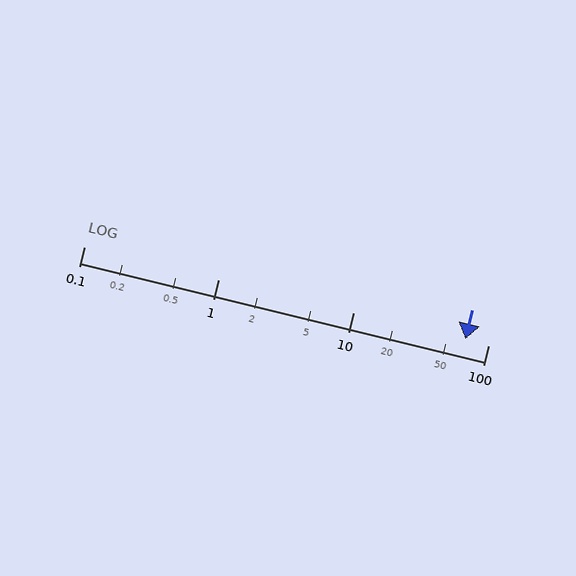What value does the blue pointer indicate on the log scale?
The pointer indicates approximately 68.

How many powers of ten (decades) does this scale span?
The scale spans 3 decades, from 0.1 to 100.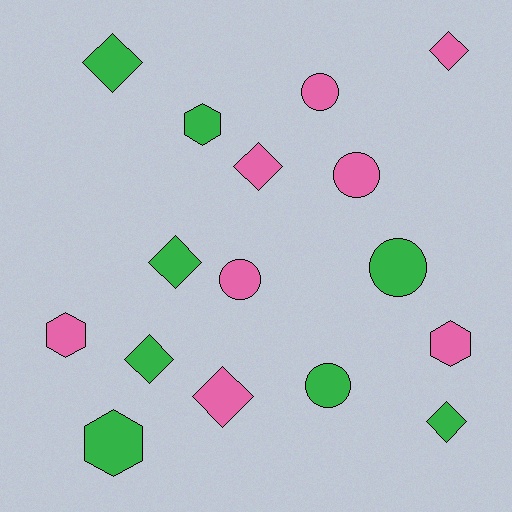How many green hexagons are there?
There are 2 green hexagons.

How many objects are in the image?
There are 16 objects.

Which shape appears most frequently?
Diamond, with 7 objects.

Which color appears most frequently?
Green, with 8 objects.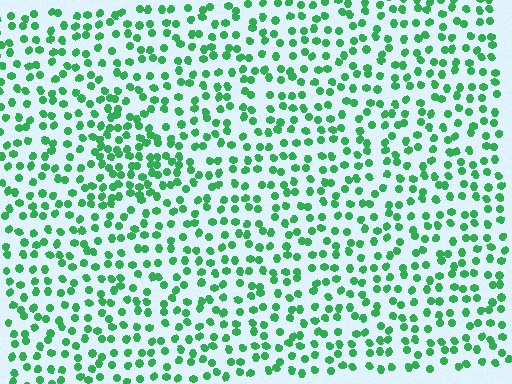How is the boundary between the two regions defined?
The boundary is defined by a change in element density (approximately 1.7x ratio). All elements are the same color, size, and shape.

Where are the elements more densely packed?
The elements are more densely packed inside the triangle boundary.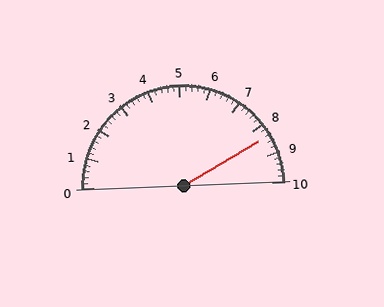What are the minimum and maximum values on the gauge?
The gauge ranges from 0 to 10.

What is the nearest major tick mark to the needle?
The nearest major tick mark is 8.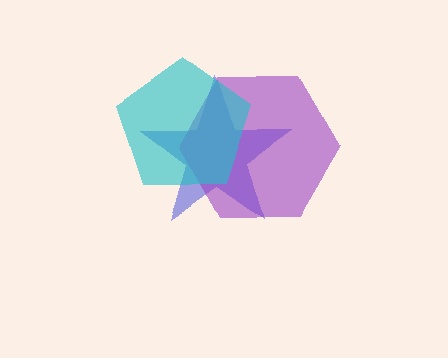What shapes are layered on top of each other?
The layered shapes are: a blue star, a purple hexagon, a cyan pentagon.